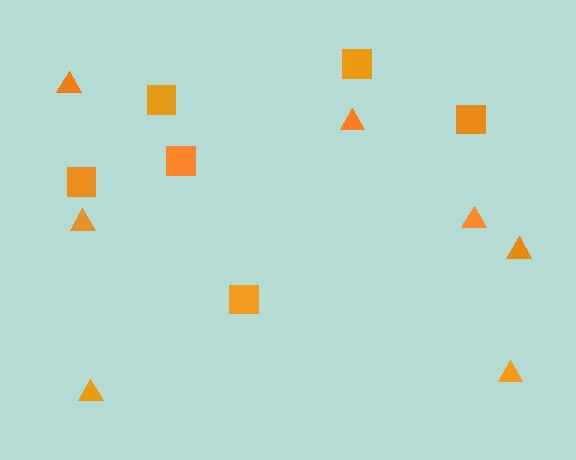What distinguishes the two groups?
There are 2 groups: one group of squares (6) and one group of triangles (7).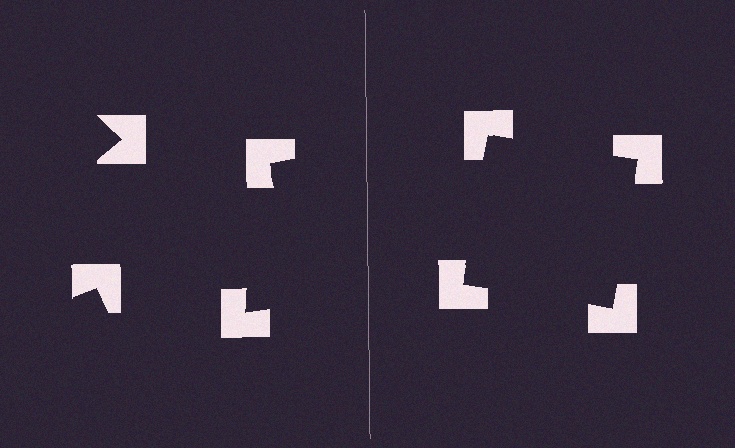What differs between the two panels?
The notched squares are positioned identically on both sides; only the wedge orientations differ. On the right they align to a square; on the left they are misaligned.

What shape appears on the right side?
An illusory square.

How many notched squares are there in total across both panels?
8 — 4 on each side.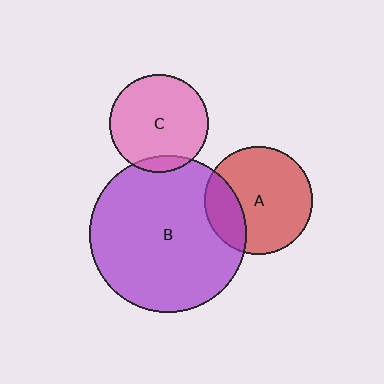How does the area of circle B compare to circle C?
Approximately 2.5 times.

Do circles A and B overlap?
Yes.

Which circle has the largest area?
Circle B (purple).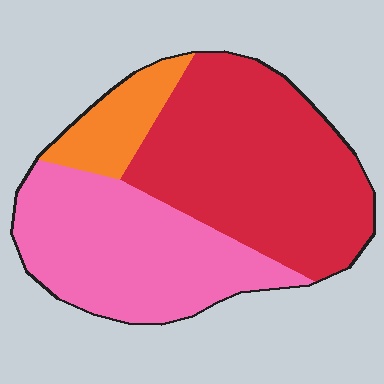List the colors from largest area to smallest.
From largest to smallest: red, pink, orange.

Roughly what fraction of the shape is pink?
Pink covers about 40% of the shape.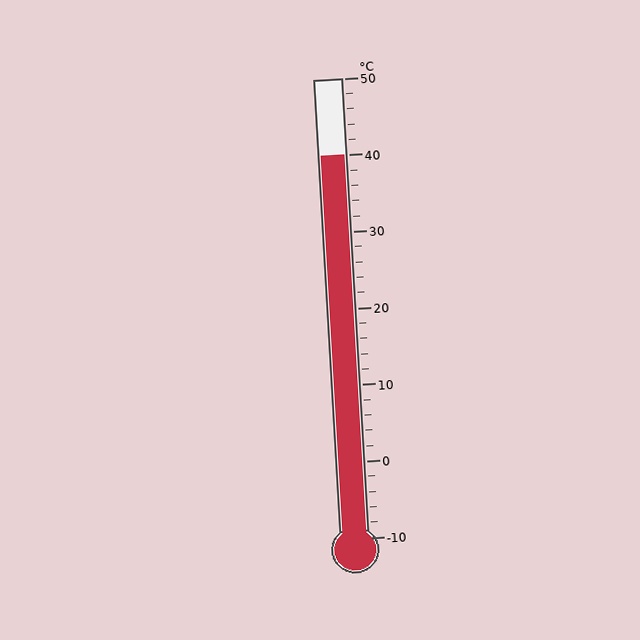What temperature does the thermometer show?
The thermometer shows approximately 40°C.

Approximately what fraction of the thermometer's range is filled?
The thermometer is filled to approximately 85% of its range.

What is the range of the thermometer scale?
The thermometer scale ranges from -10°C to 50°C.